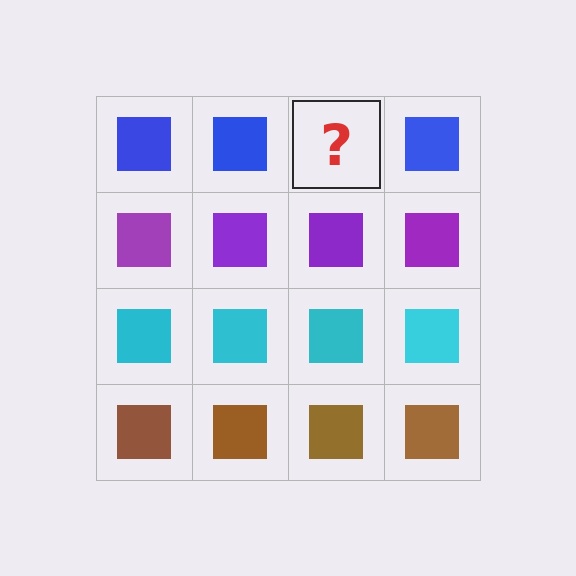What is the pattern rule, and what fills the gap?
The rule is that each row has a consistent color. The gap should be filled with a blue square.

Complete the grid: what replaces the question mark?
The question mark should be replaced with a blue square.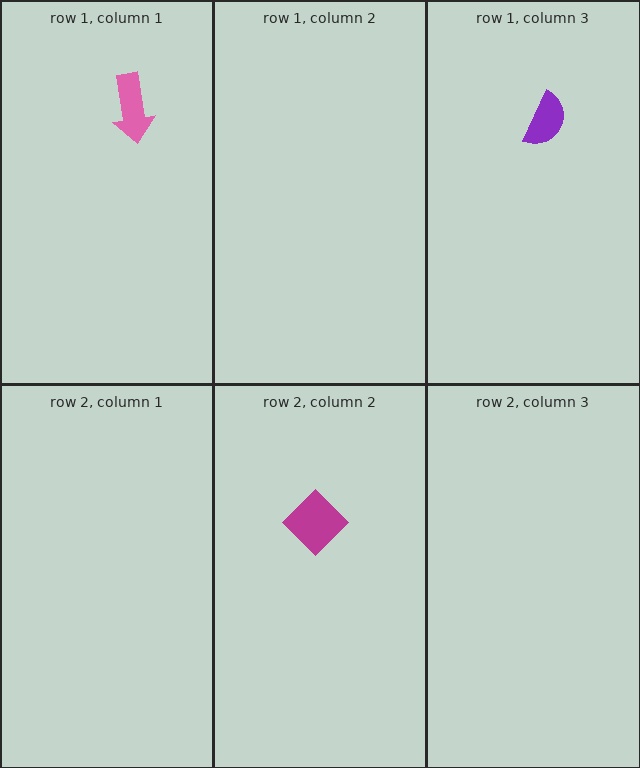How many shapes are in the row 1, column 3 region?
1.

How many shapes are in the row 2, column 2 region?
1.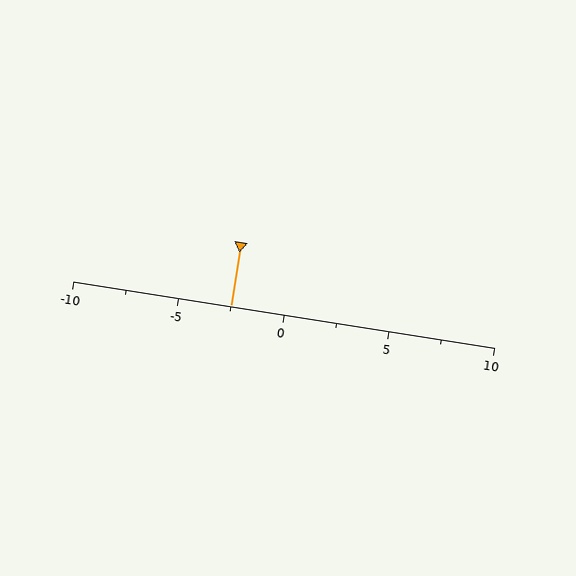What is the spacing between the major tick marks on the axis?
The major ticks are spaced 5 apart.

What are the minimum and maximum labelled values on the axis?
The axis runs from -10 to 10.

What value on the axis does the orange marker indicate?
The marker indicates approximately -2.5.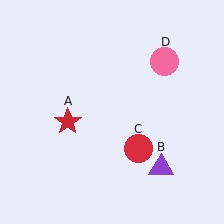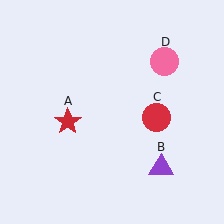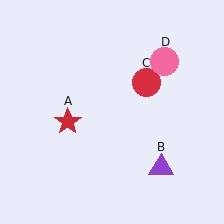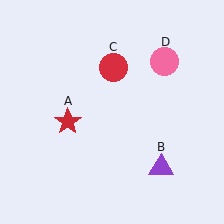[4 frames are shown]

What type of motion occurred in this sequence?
The red circle (object C) rotated counterclockwise around the center of the scene.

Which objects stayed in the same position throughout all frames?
Red star (object A) and purple triangle (object B) and pink circle (object D) remained stationary.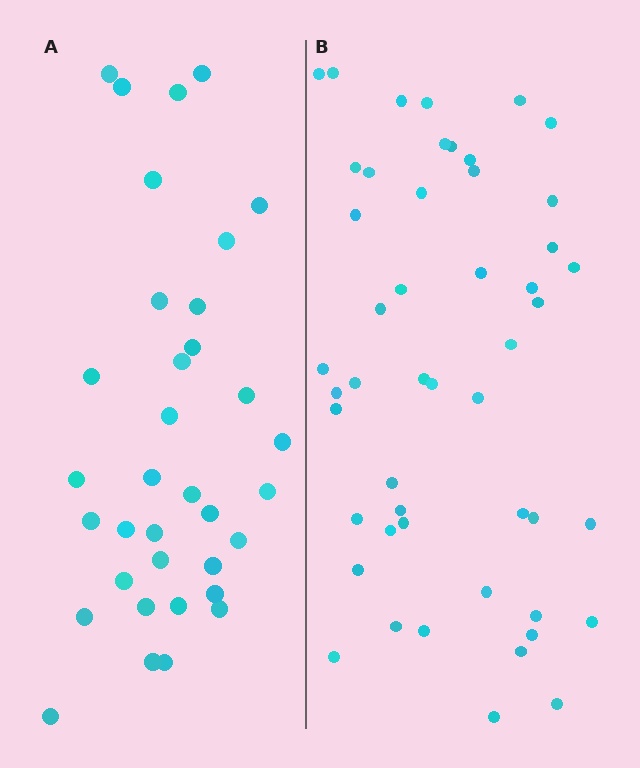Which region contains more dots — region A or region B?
Region B (the right region) has more dots.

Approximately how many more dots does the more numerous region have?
Region B has approximately 15 more dots than region A.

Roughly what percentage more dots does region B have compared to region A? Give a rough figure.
About 40% more.